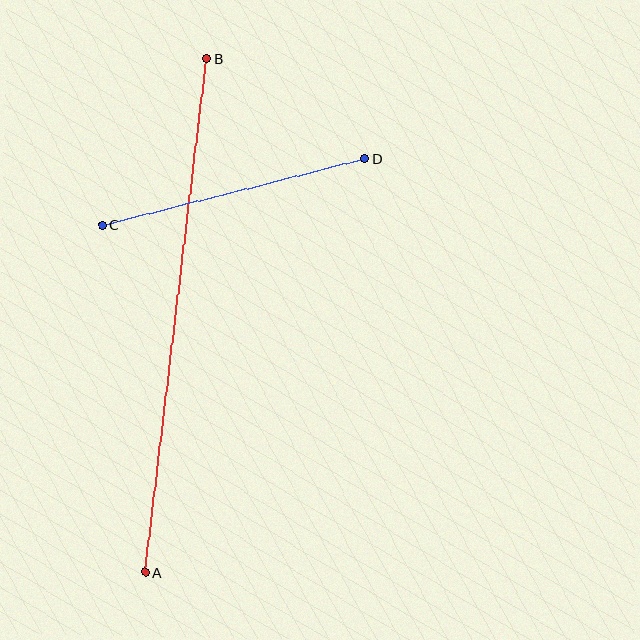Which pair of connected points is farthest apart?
Points A and B are farthest apart.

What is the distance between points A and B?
The distance is approximately 518 pixels.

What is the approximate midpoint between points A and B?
The midpoint is at approximately (176, 315) pixels.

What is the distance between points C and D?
The distance is approximately 272 pixels.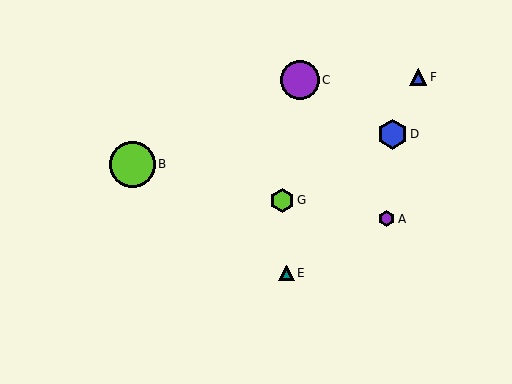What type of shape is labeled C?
Shape C is a purple circle.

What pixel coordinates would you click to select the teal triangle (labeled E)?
Click at (287, 273) to select the teal triangle E.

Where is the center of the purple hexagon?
The center of the purple hexagon is at (387, 219).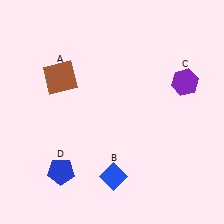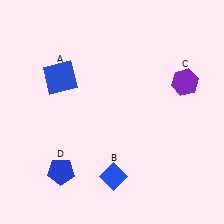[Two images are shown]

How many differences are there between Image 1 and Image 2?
There is 1 difference between the two images.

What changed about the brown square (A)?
In Image 1, A is brown. In Image 2, it changed to blue.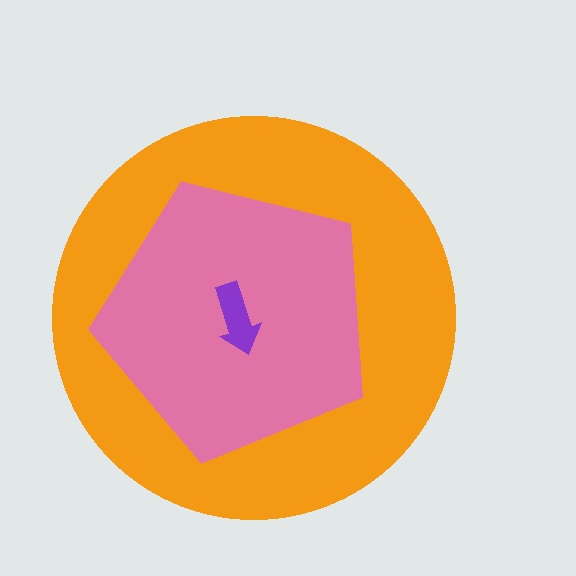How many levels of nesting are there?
3.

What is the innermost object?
The purple arrow.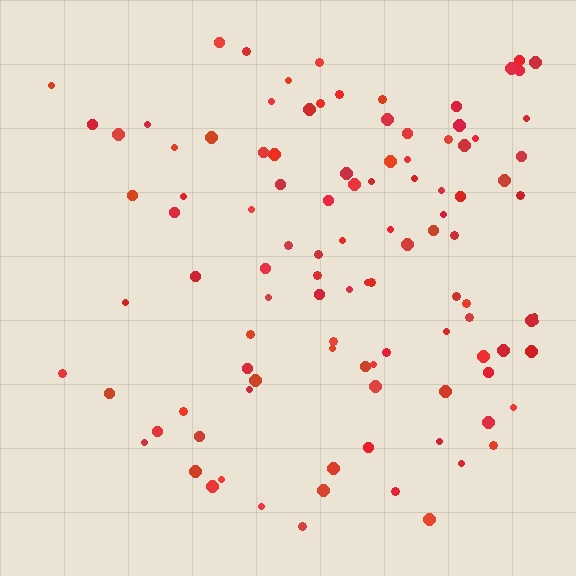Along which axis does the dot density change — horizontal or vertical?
Horizontal.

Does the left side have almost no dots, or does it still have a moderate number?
Still a moderate number, just noticeably fewer than the right.